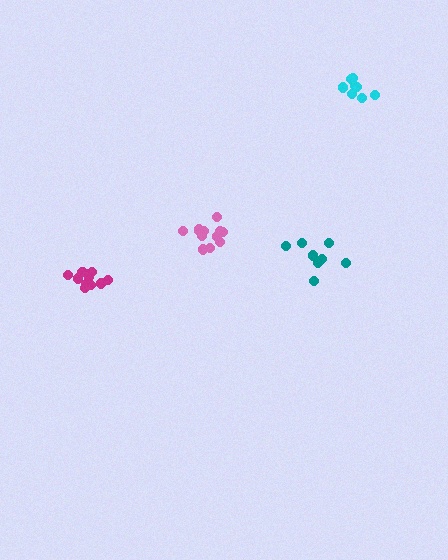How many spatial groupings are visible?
There are 4 spatial groupings.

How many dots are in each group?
Group 1: 11 dots, Group 2: 8 dots, Group 3: 12 dots, Group 4: 8 dots (39 total).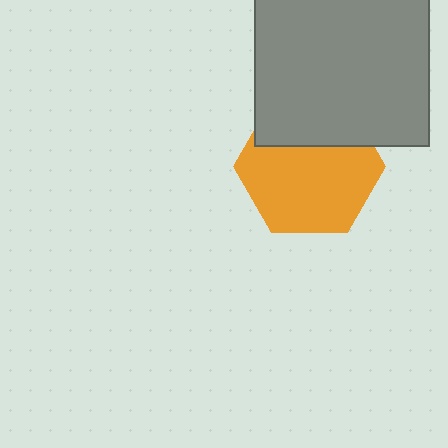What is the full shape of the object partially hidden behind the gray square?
The partially hidden object is an orange hexagon.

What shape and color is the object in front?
The object in front is a gray square.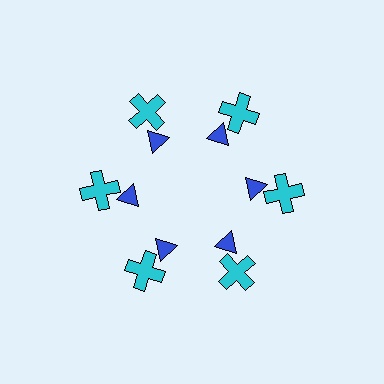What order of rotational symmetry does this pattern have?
This pattern has 6-fold rotational symmetry.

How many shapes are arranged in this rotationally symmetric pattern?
There are 12 shapes, arranged in 6 groups of 2.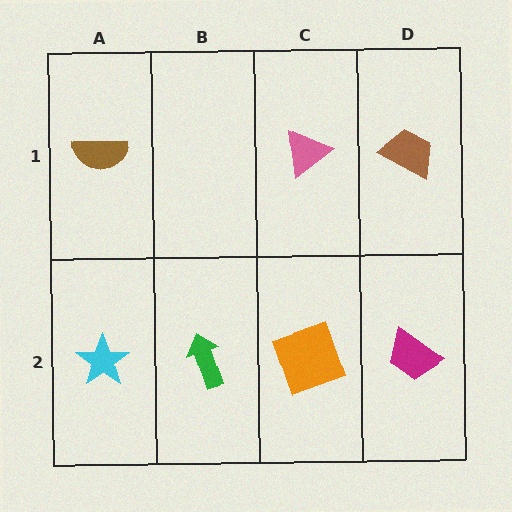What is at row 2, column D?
A magenta trapezoid.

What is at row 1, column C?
A pink triangle.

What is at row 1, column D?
A brown trapezoid.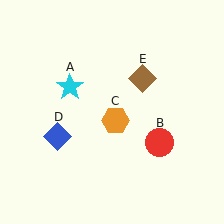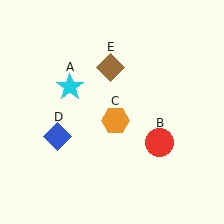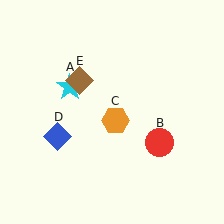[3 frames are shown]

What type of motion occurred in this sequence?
The brown diamond (object E) rotated counterclockwise around the center of the scene.